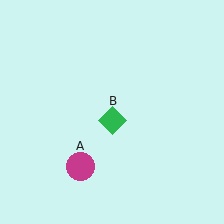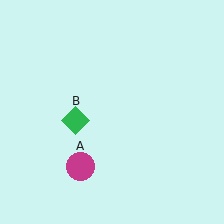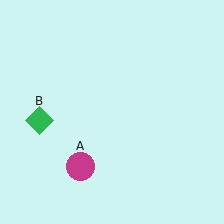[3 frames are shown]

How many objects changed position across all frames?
1 object changed position: green diamond (object B).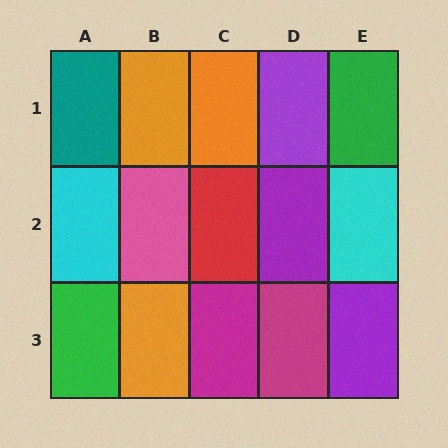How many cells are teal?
1 cell is teal.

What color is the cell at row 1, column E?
Green.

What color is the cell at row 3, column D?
Magenta.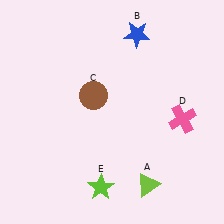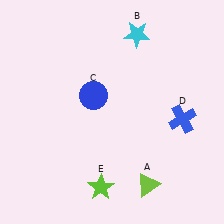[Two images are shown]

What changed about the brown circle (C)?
In Image 1, C is brown. In Image 2, it changed to blue.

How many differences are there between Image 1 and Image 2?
There are 3 differences between the two images.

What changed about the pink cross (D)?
In Image 1, D is pink. In Image 2, it changed to blue.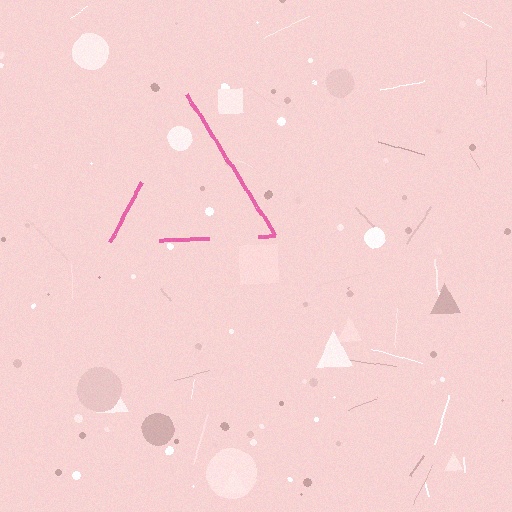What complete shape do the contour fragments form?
The contour fragments form a triangle.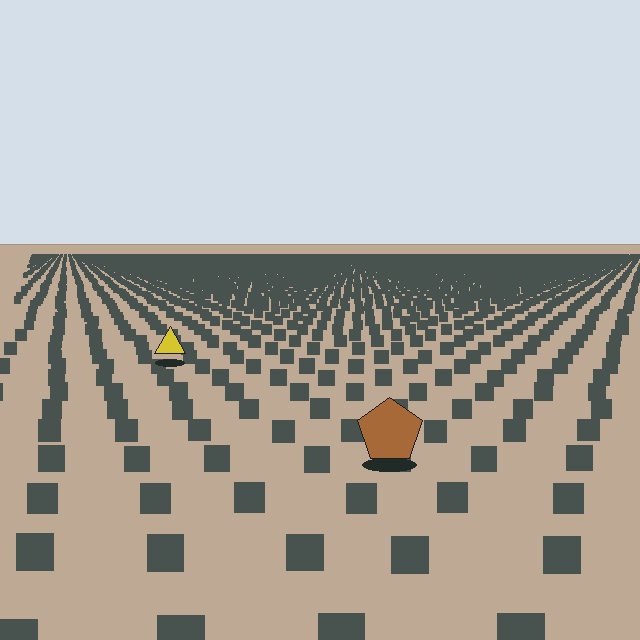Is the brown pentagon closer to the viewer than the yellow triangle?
Yes. The brown pentagon is closer — you can tell from the texture gradient: the ground texture is coarser near it.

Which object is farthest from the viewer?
The yellow triangle is farthest from the viewer. It appears smaller and the ground texture around it is denser.